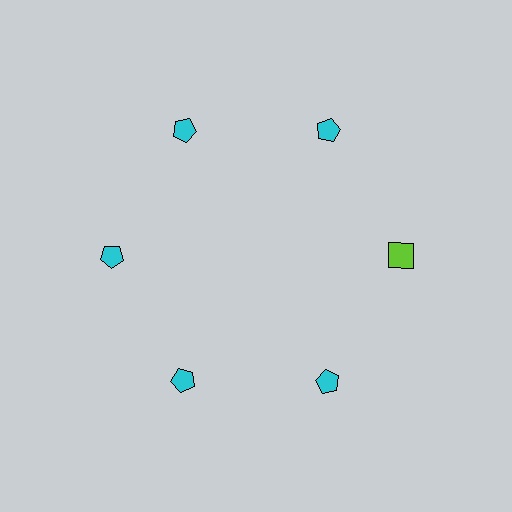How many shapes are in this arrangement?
There are 6 shapes arranged in a ring pattern.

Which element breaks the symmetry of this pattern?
The lime square at roughly the 3 o'clock position breaks the symmetry. All other shapes are cyan pentagons.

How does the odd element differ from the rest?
It differs in both color (lime instead of cyan) and shape (square instead of pentagon).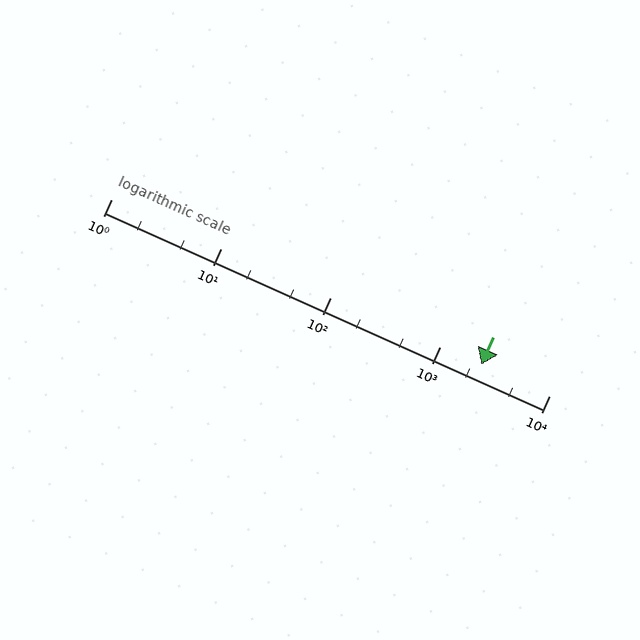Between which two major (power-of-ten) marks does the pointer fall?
The pointer is between 1000 and 10000.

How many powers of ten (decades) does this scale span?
The scale spans 4 decades, from 1 to 10000.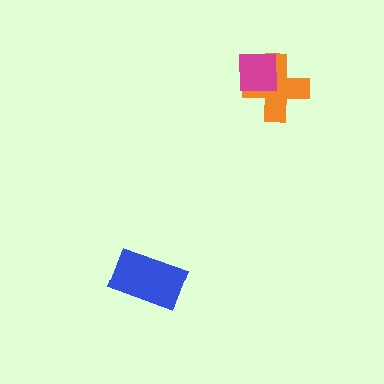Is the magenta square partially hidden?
No, no other shape covers it.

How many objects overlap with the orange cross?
1 object overlaps with the orange cross.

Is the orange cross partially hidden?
Yes, it is partially covered by another shape.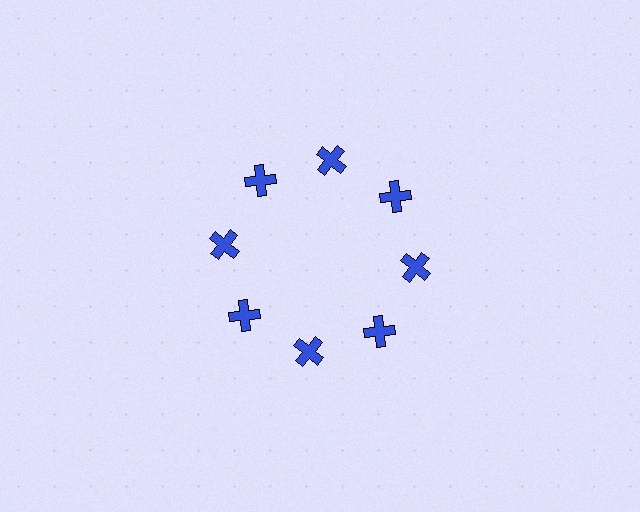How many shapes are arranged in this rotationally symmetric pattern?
There are 8 shapes, arranged in 8 groups of 1.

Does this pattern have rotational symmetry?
Yes, this pattern has 8-fold rotational symmetry. It looks the same after rotating 45 degrees around the center.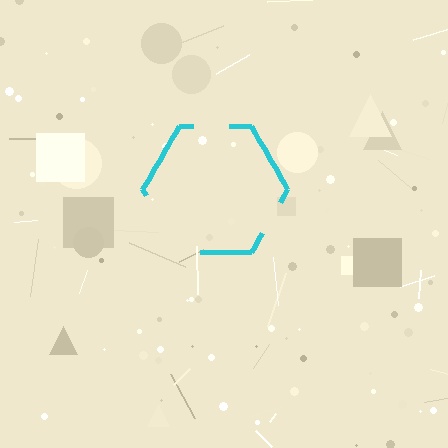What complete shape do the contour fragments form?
The contour fragments form a hexagon.